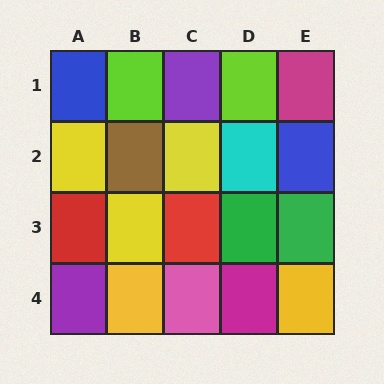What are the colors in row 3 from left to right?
Red, yellow, red, green, green.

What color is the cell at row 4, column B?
Yellow.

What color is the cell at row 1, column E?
Magenta.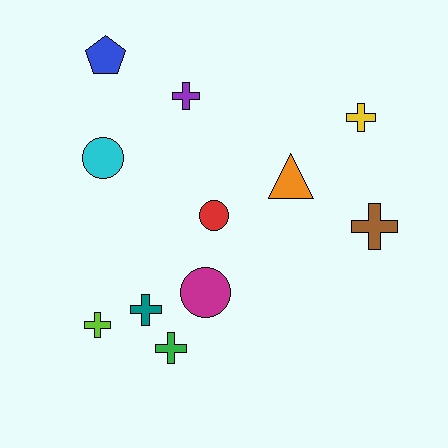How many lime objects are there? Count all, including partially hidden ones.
There is 1 lime object.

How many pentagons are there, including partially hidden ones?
There is 1 pentagon.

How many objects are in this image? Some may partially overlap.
There are 11 objects.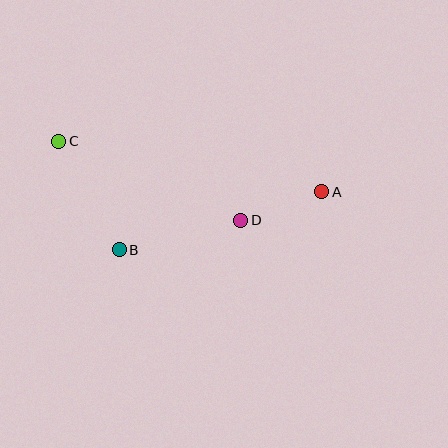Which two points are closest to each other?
Points A and D are closest to each other.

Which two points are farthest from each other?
Points A and C are farthest from each other.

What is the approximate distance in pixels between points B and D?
The distance between B and D is approximately 125 pixels.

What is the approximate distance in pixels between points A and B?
The distance between A and B is approximately 211 pixels.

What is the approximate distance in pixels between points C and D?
The distance between C and D is approximately 198 pixels.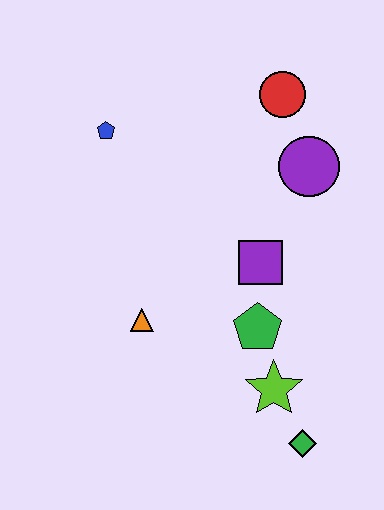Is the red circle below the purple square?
No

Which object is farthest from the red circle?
The green diamond is farthest from the red circle.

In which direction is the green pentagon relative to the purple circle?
The green pentagon is below the purple circle.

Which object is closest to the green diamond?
The lime star is closest to the green diamond.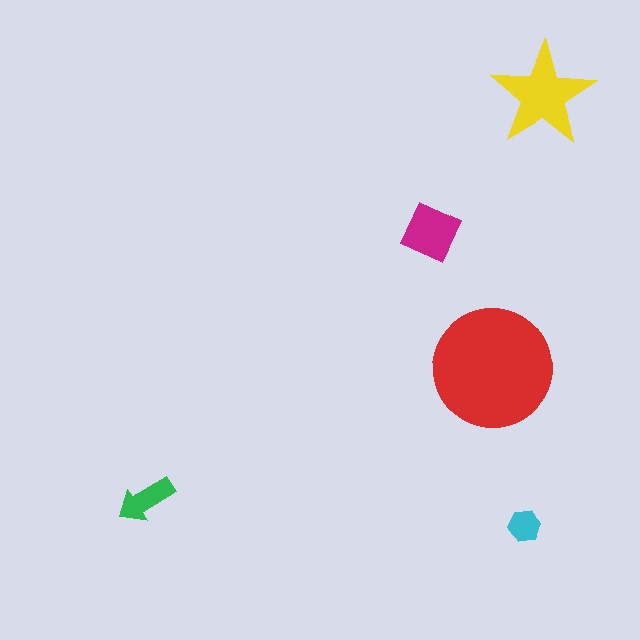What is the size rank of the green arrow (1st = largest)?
4th.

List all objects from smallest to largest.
The cyan hexagon, the green arrow, the magenta square, the yellow star, the red circle.